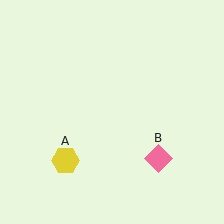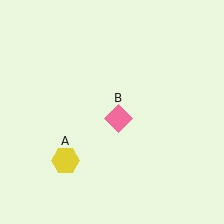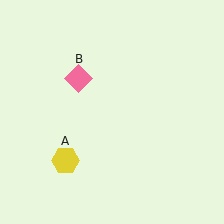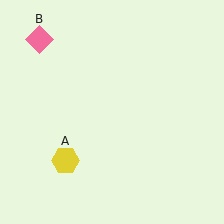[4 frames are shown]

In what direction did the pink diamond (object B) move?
The pink diamond (object B) moved up and to the left.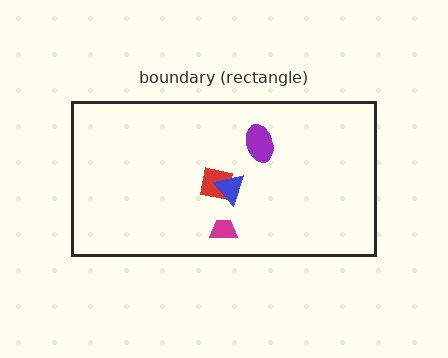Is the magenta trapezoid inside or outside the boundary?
Inside.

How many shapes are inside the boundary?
4 inside, 0 outside.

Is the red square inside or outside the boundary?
Inside.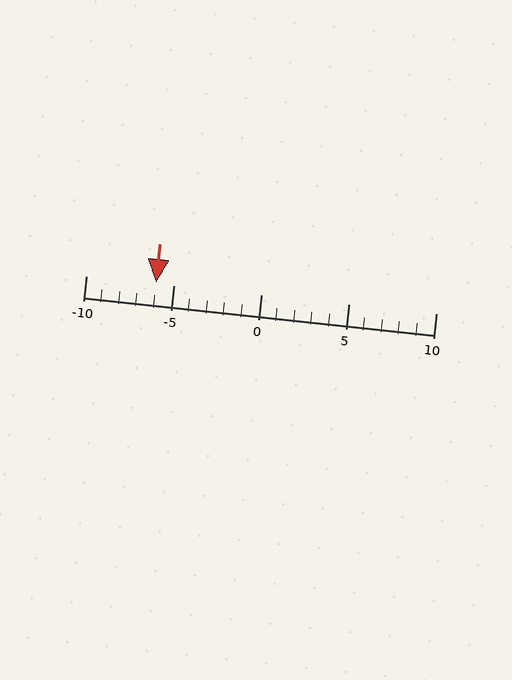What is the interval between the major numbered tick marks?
The major tick marks are spaced 5 units apart.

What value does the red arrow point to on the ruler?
The red arrow points to approximately -6.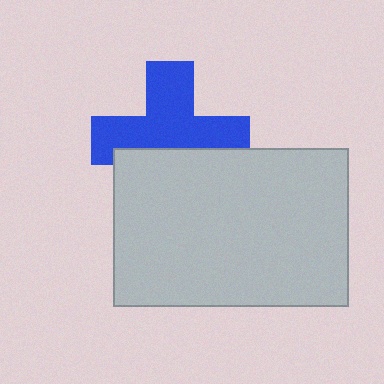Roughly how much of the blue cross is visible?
About half of it is visible (roughly 61%).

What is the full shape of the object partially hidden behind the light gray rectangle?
The partially hidden object is a blue cross.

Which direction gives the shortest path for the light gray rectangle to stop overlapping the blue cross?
Moving down gives the shortest separation.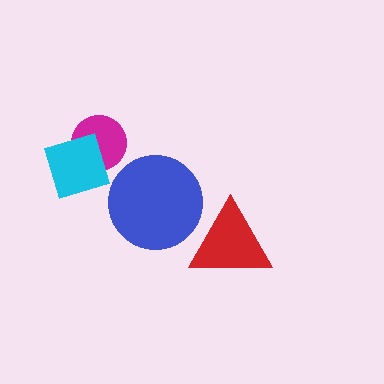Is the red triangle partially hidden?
Yes, it is partially covered by another shape.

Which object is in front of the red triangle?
The blue circle is in front of the red triangle.